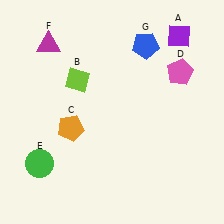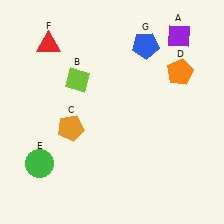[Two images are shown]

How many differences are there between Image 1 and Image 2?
There are 2 differences between the two images.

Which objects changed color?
D changed from pink to orange. F changed from magenta to red.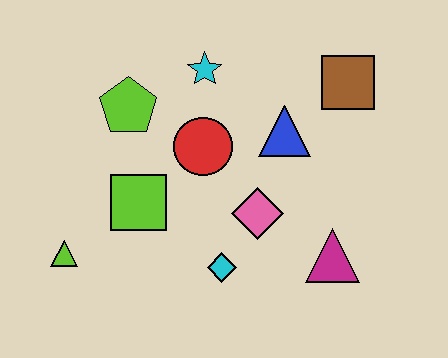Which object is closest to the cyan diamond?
The pink diamond is closest to the cyan diamond.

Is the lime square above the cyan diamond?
Yes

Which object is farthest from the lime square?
The brown square is farthest from the lime square.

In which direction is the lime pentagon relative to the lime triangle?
The lime pentagon is above the lime triangle.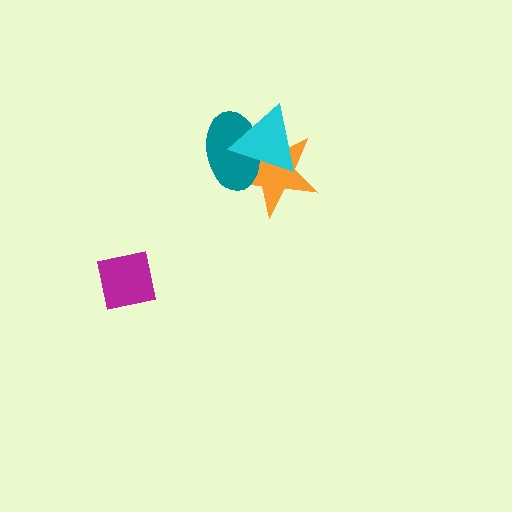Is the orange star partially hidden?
Yes, it is partially covered by another shape.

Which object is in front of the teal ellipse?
The cyan triangle is in front of the teal ellipse.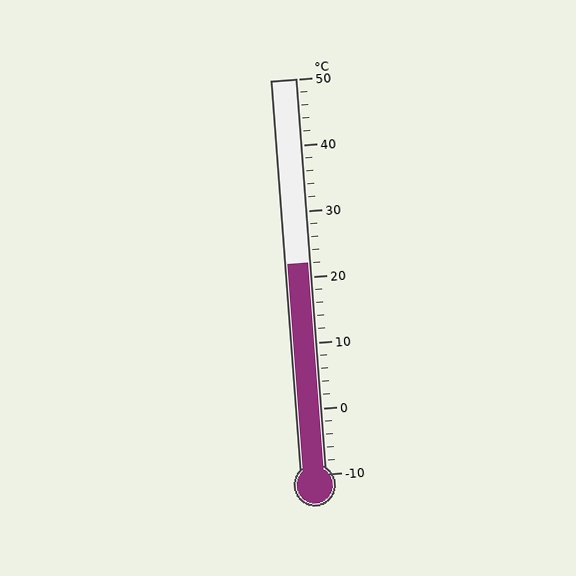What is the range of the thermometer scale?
The thermometer scale ranges from -10°C to 50°C.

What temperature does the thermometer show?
The thermometer shows approximately 22°C.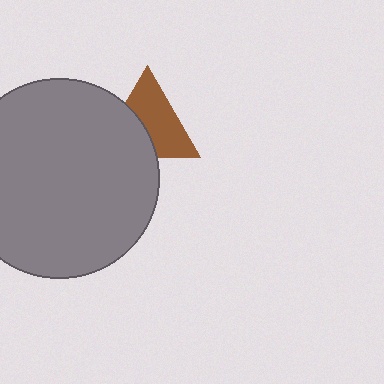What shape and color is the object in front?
The object in front is a gray circle.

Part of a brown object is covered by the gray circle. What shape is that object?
It is a triangle.